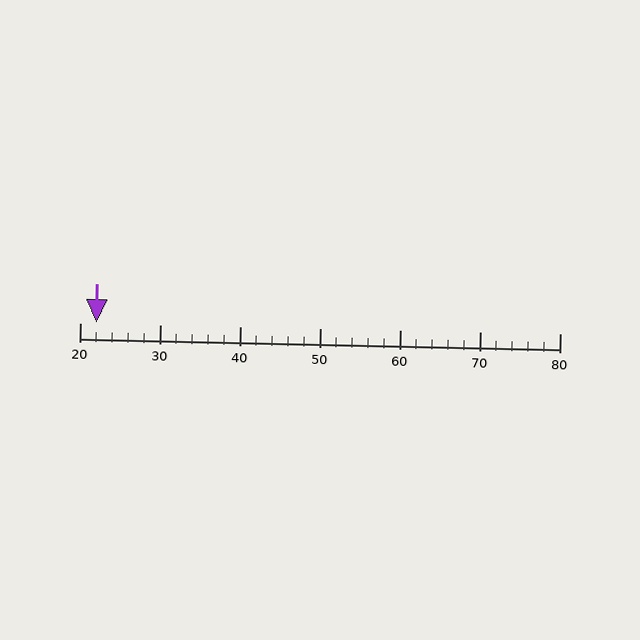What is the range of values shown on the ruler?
The ruler shows values from 20 to 80.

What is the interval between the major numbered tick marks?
The major tick marks are spaced 10 units apart.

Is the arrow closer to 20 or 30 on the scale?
The arrow is closer to 20.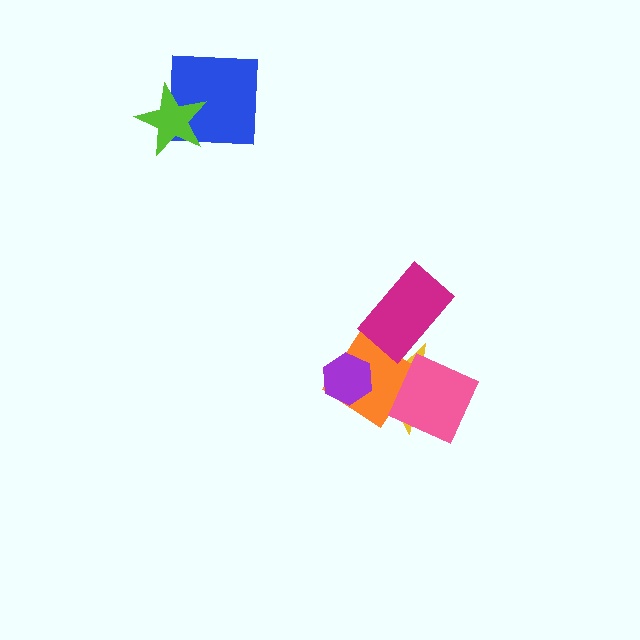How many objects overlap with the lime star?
1 object overlaps with the lime star.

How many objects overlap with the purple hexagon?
2 objects overlap with the purple hexagon.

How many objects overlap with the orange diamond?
4 objects overlap with the orange diamond.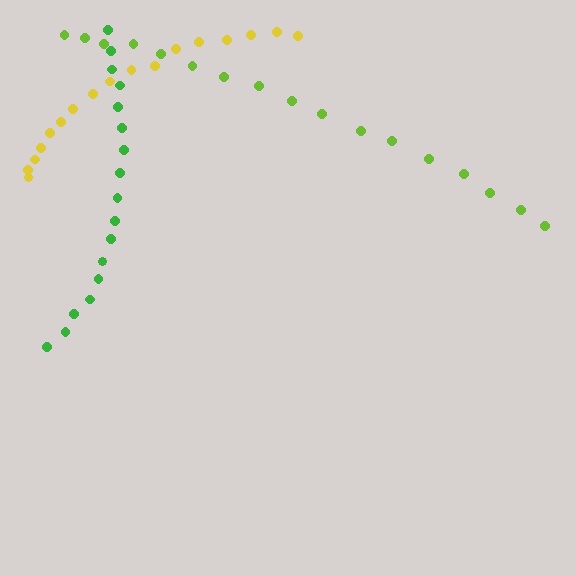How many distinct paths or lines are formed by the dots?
There are 3 distinct paths.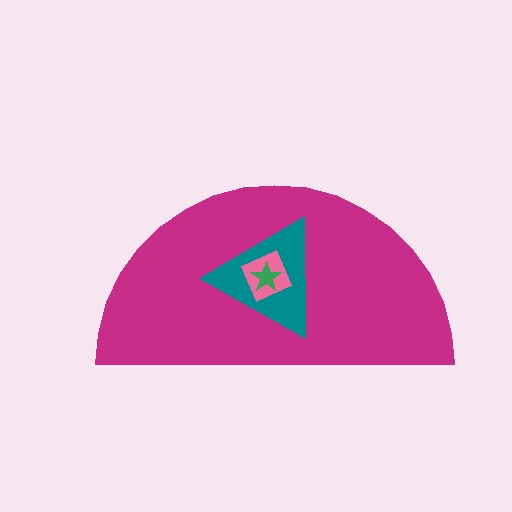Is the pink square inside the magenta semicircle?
Yes.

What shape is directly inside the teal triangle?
The pink square.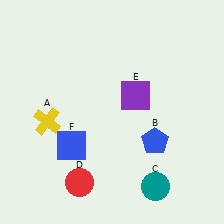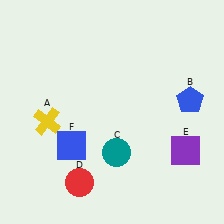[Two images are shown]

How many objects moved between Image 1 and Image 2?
3 objects moved between the two images.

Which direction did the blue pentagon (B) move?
The blue pentagon (B) moved up.